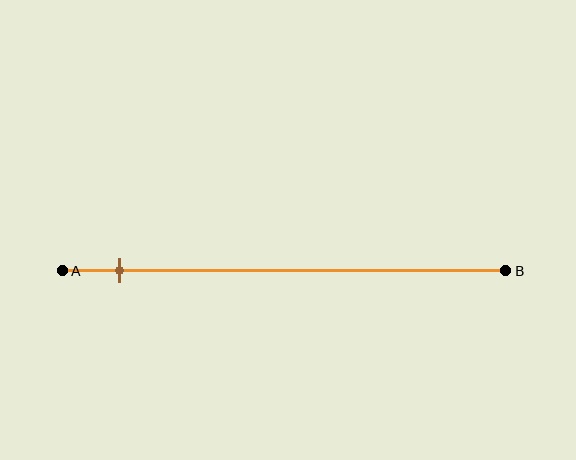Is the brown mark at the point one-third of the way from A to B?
No, the mark is at about 15% from A, not at the 33% one-third point.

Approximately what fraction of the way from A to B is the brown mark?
The brown mark is approximately 15% of the way from A to B.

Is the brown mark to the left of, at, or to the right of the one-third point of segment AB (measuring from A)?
The brown mark is to the left of the one-third point of segment AB.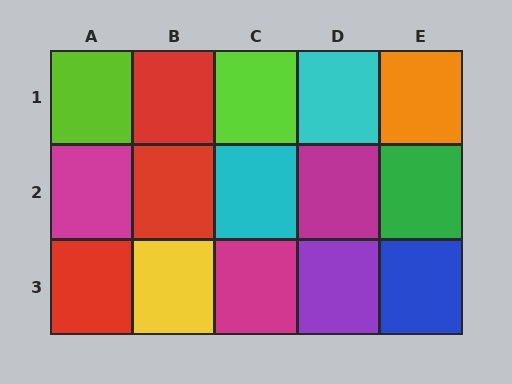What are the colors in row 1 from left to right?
Lime, red, lime, cyan, orange.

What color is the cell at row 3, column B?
Yellow.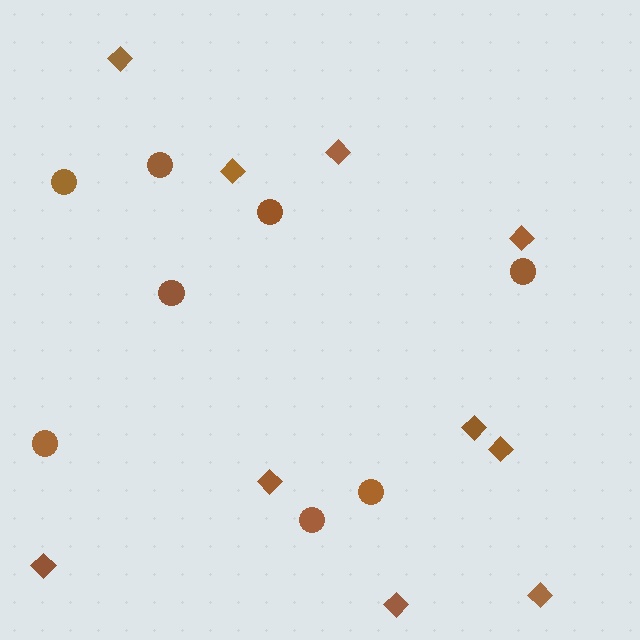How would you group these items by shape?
There are 2 groups: one group of circles (8) and one group of diamonds (10).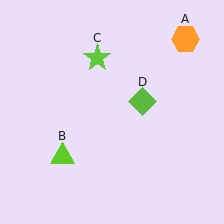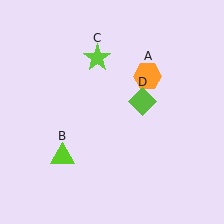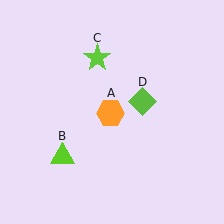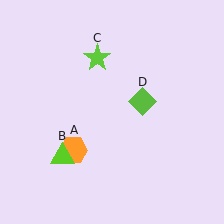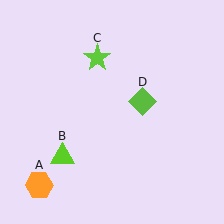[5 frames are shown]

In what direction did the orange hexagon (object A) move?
The orange hexagon (object A) moved down and to the left.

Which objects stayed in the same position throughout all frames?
Lime triangle (object B) and lime star (object C) and lime diamond (object D) remained stationary.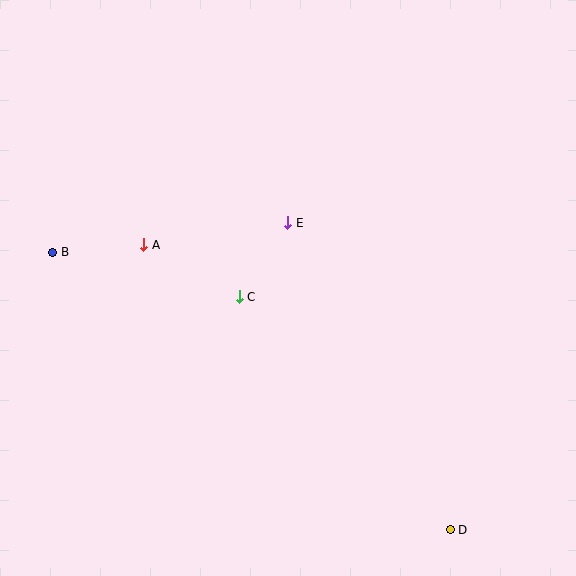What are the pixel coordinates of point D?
Point D is at (450, 530).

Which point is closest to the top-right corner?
Point E is closest to the top-right corner.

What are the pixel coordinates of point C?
Point C is at (239, 297).